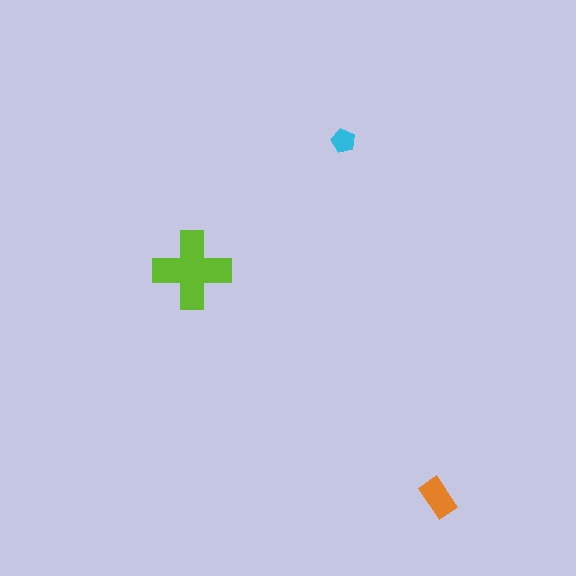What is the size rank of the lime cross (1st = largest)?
1st.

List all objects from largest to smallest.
The lime cross, the orange rectangle, the cyan pentagon.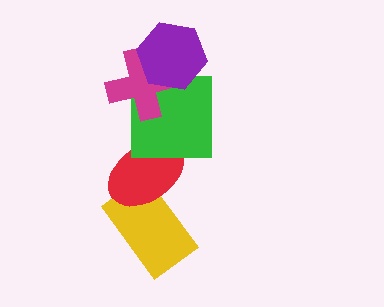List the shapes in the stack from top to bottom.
From top to bottom: the purple hexagon, the magenta cross, the green square, the red ellipse, the yellow rectangle.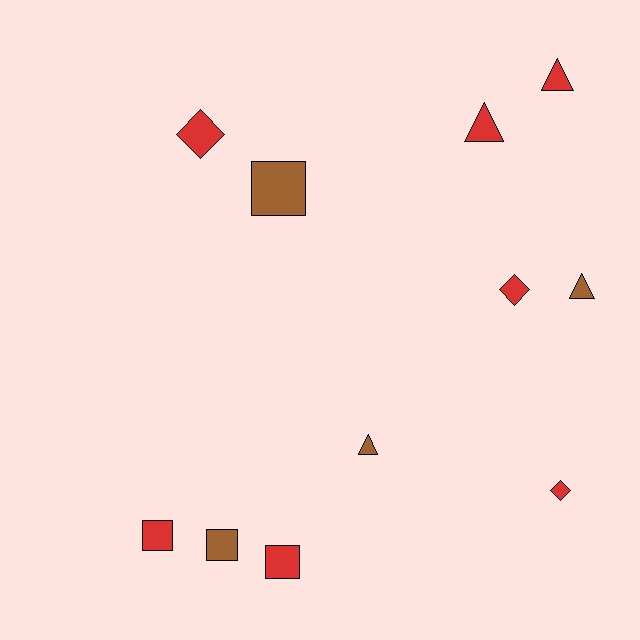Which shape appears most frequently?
Square, with 4 objects.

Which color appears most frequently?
Red, with 7 objects.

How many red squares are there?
There are 2 red squares.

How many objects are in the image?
There are 11 objects.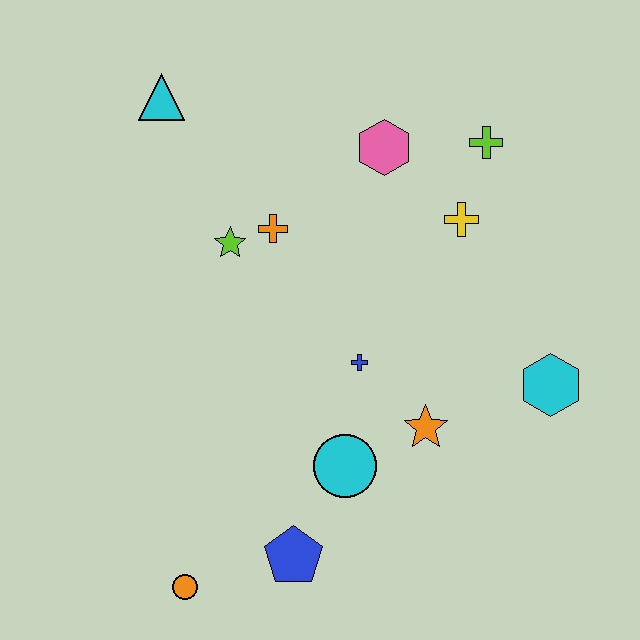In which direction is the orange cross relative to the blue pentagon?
The orange cross is above the blue pentagon.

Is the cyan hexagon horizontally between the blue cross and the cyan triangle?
No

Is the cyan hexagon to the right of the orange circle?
Yes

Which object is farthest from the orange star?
The cyan triangle is farthest from the orange star.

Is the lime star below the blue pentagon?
No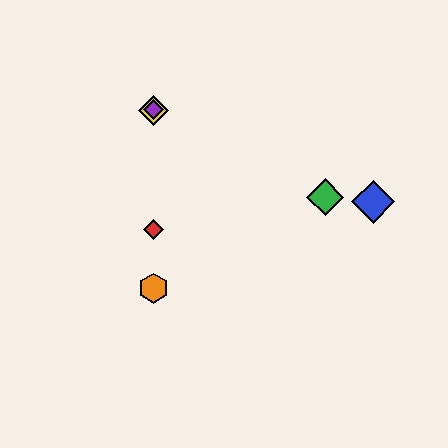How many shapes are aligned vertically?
4 shapes (the red diamond, the yellow diamond, the purple diamond, the orange hexagon) are aligned vertically.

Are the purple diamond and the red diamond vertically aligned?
Yes, both are at x≈153.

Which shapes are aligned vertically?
The red diamond, the yellow diamond, the purple diamond, the orange hexagon are aligned vertically.